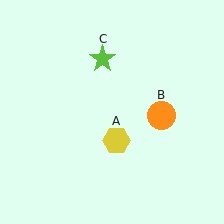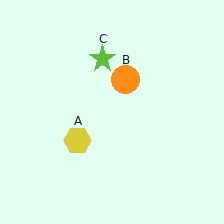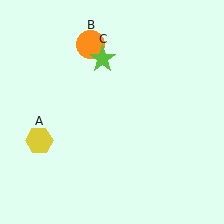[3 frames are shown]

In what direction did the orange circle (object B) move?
The orange circle (object B) moved up and to the left.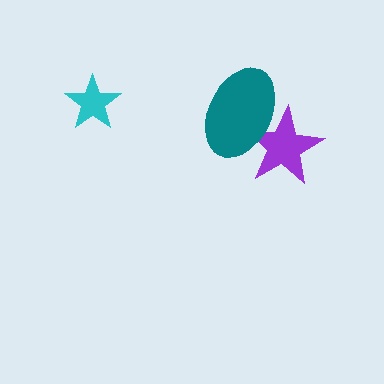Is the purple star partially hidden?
Yes, it is partially covered by another shape.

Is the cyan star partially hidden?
No, no other shape covers it.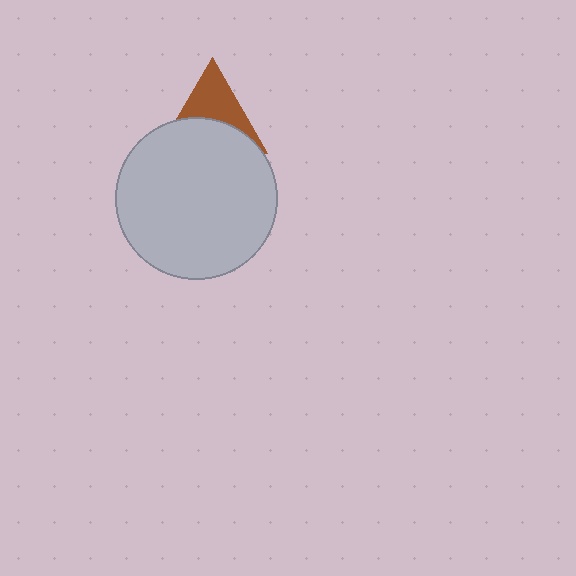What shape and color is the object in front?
The object in front is a light gray circle.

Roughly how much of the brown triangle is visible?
About half of it is visible (roughly 48%).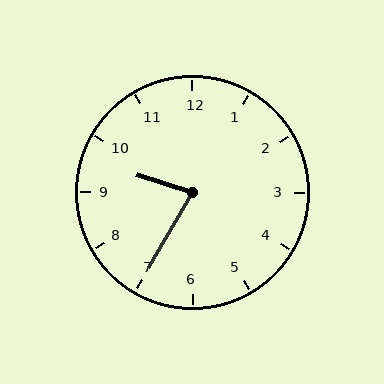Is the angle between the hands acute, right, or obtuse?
It is acute.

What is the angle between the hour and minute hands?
Approximately 78 degrees.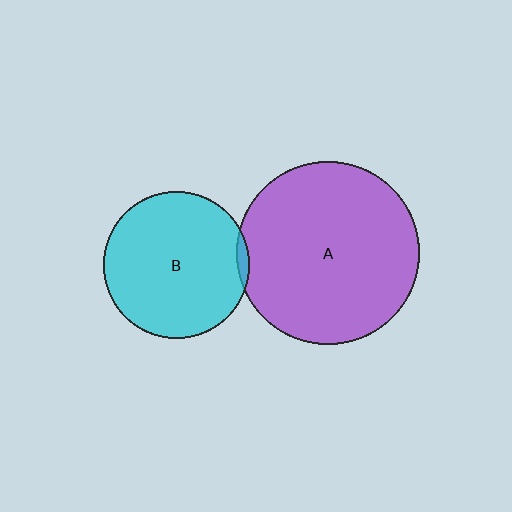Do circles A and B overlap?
Yes.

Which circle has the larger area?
Circle A (purple).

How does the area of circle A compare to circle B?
Approximately 1.6 times.